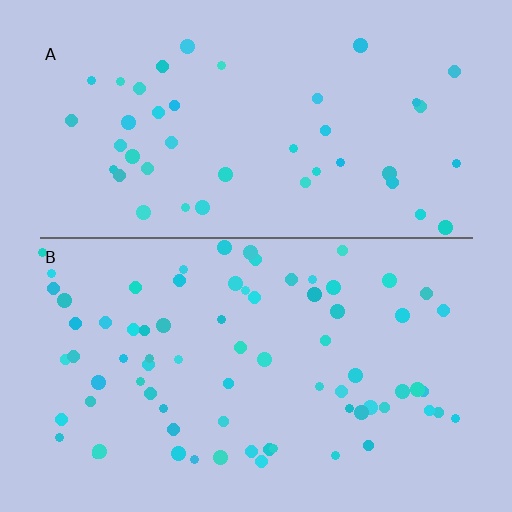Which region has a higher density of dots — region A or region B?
B (the bottom).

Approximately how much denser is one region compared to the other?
Approximately 1.8× — region B over region A.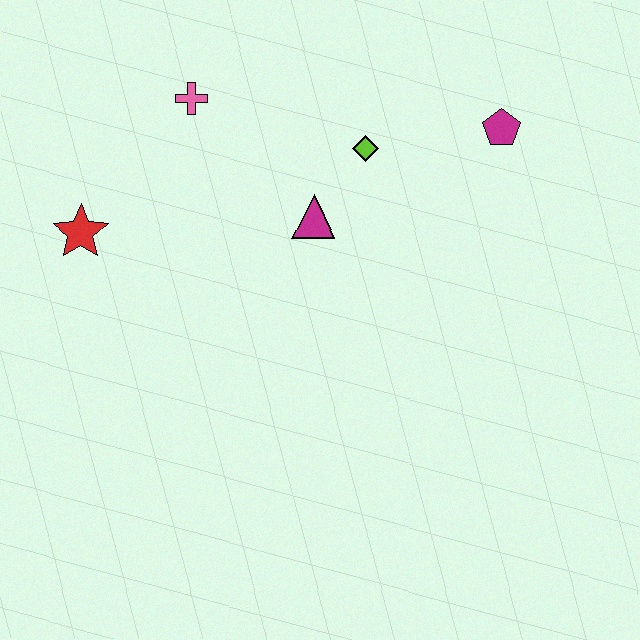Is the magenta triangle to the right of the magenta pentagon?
No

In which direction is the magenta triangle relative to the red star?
The magenta triangle is to the right of the red star.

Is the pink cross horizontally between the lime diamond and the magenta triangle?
No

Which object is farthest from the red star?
The magenta pentagon is farthest from the red star.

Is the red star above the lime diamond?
No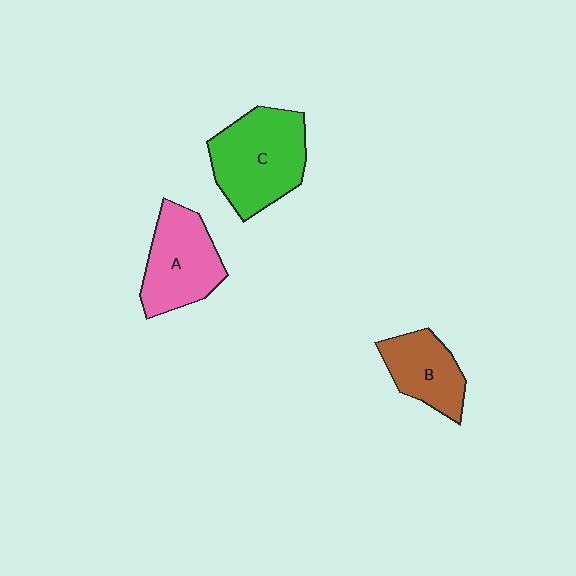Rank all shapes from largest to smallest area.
From largest to smallest: C (green), A (pink), B (brown).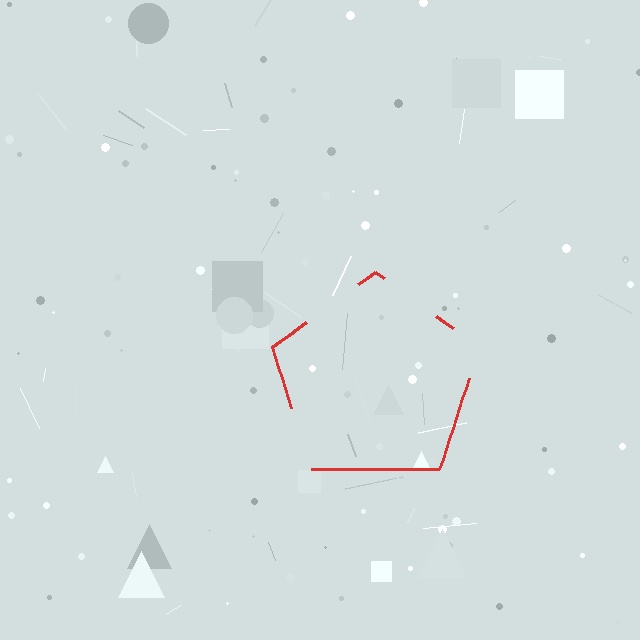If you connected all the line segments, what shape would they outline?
They would outline a pentagon.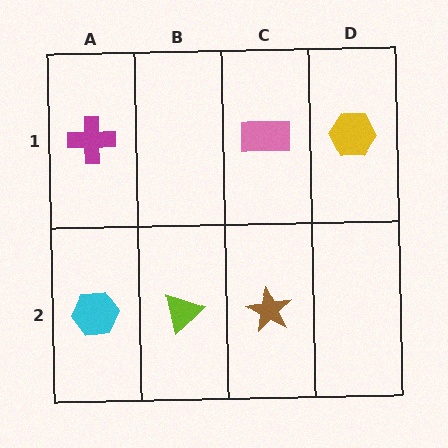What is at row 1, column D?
A yellow hexagon.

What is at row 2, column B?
A lime triangle.